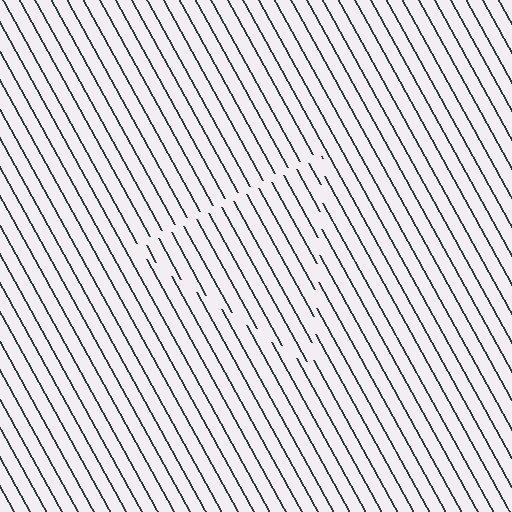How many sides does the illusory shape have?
3 sides — the line-ends trace a triangle.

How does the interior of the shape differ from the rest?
The interior of the shape contains the same grating, shifted by half a period — the contour is defined by the phase discontinuity where line-ends from the inner and outer gratings abut.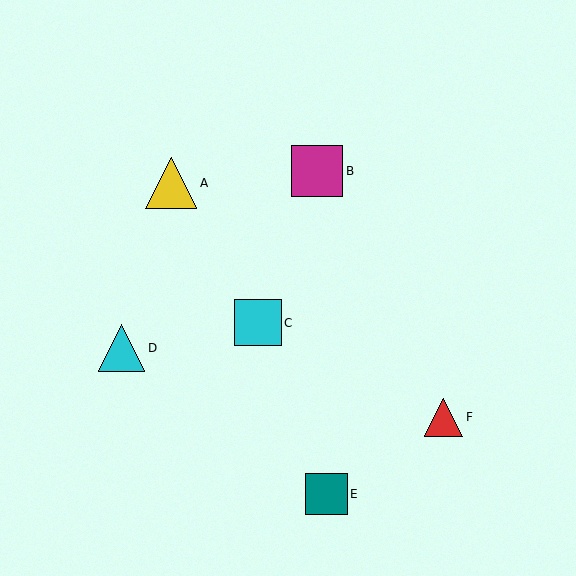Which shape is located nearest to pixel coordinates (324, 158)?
The magenta square (labeled B) at (317, 171) is nearest to that location.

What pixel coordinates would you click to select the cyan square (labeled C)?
Click at (258, 323) to select the cyan square C.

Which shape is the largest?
The magenta square (labeled B) is the largest.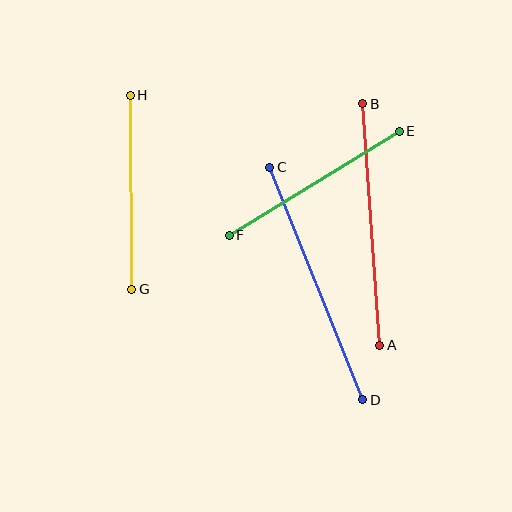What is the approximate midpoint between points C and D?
The midpoint is at approximately (316, 284) pixels.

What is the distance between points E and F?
The distance is approximately 199 pixels.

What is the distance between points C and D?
The distance is approximately 250 pixels.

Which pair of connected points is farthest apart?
Points C and D are farthest apart.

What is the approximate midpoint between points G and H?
The midpoint is at approximately (131, 192) pixels.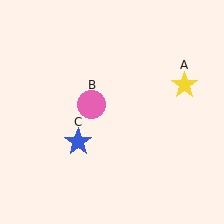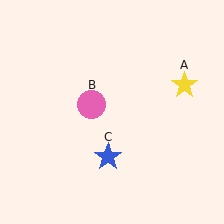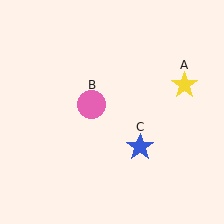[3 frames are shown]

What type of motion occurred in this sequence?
The blue star (object C) rotated counterclockwise around the center of the scene.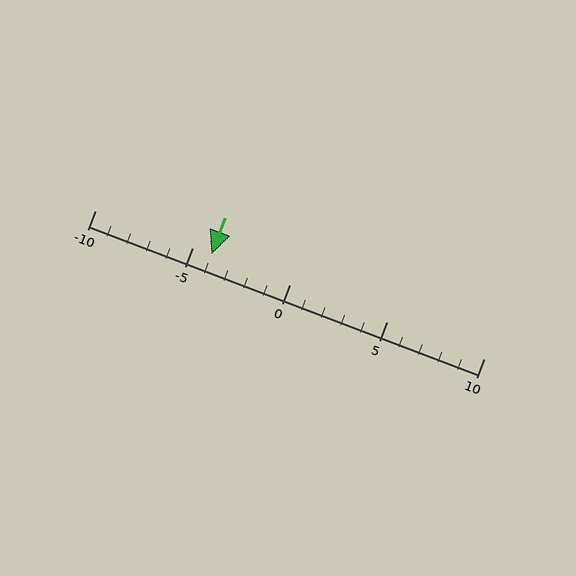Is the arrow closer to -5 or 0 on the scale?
The arrow is closer to -5.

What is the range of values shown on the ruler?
The ruler shows values from -10 to 10.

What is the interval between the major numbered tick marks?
The major tick marks are spaced 5 units apart.